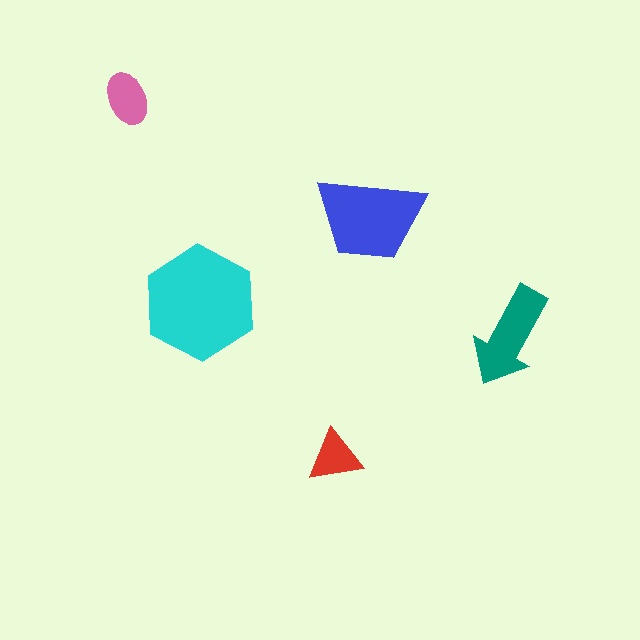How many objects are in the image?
There are 5 objects in the image.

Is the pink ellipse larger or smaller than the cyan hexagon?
Smaller.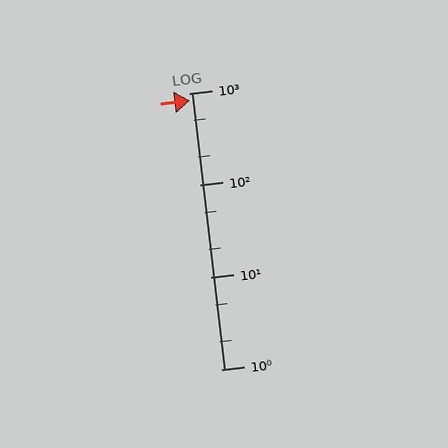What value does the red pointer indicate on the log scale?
The pointer indicates approximately 820.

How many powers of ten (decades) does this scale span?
The scale spans 3 decades, from 1 to 1000.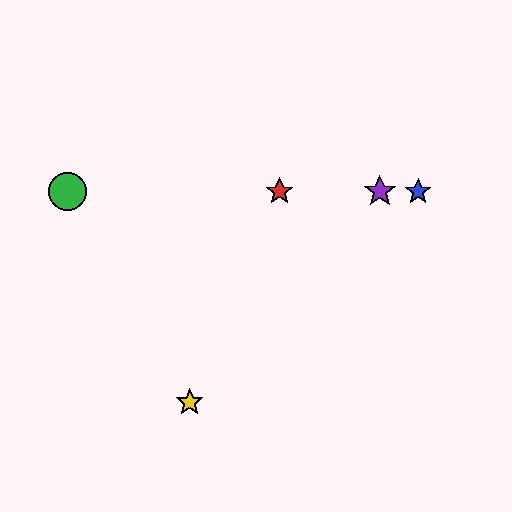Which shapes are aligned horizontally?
The red star, the blue star, the green circle, the purple star are aligned horizontally.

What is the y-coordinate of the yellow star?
The yellow star is at y≈402.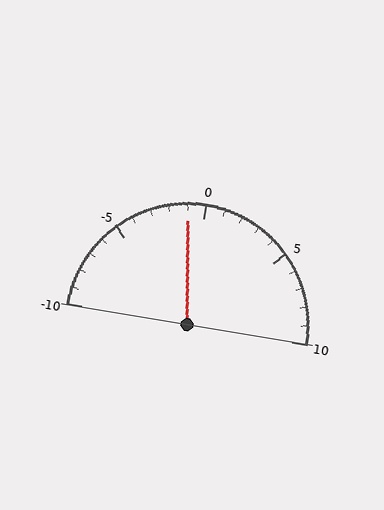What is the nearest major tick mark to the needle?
The nearest major tick mark is 0.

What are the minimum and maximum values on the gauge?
The gauge ranges from -10 to 10.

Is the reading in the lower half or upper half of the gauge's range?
The reading is in the lower half of the range (-10 to 10).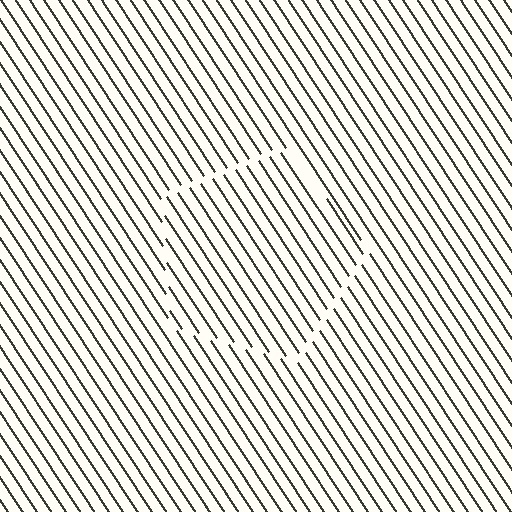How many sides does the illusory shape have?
5 sides — the line-ends trace a pentagon.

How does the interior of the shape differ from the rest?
The interior of the shape contains the same grating, shifted by half a period — the contour is defined by the phase discontinuity where line-ends from the inner and outer gratings abut.